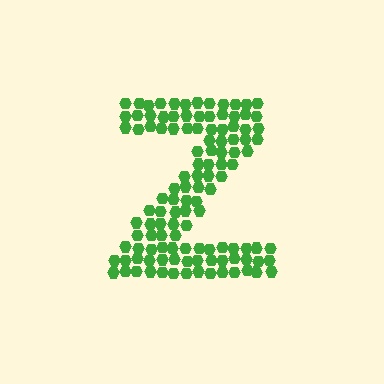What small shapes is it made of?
It is made of small hexagons.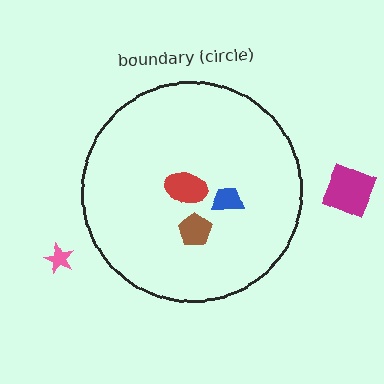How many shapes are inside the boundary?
3 inside, 2 outside.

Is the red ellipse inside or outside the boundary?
Inside.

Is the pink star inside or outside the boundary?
Outside.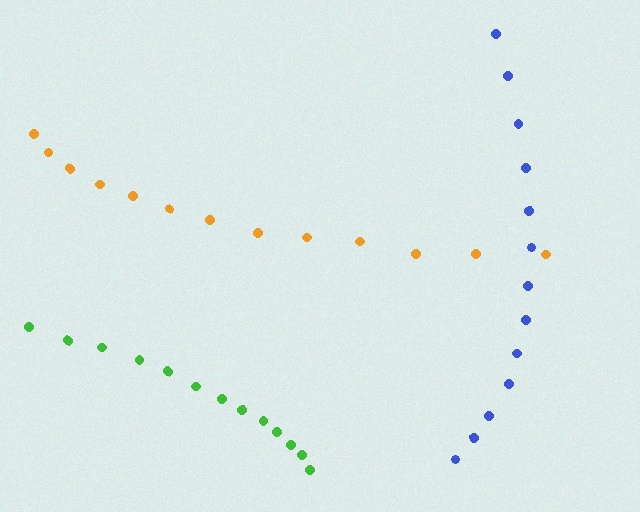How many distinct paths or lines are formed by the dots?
There are 3 distinct paths.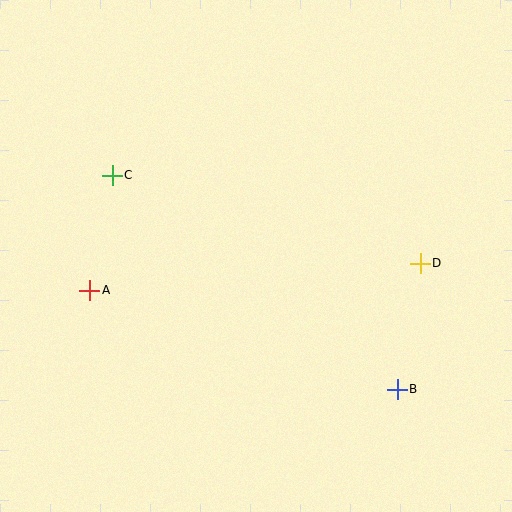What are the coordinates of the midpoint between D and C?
The midpoint between D and C is at (266, 219).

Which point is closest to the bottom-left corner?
Point A is closest to the bottom-left corner.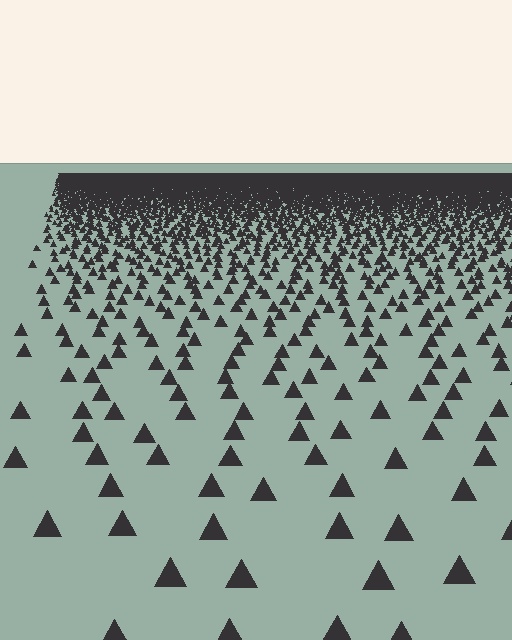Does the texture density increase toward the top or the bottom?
Density increases toward the top.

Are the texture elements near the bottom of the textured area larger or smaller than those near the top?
Larger. Near the bottom, elements are closer to the viewer and appear at a bigger on-screen size.